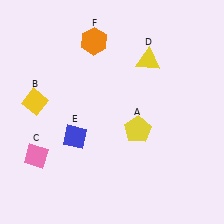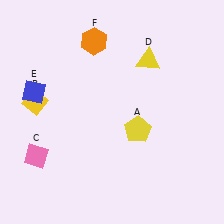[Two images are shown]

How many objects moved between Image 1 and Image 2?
1 object moved between the two images.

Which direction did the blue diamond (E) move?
The blue diamond (E) moved up.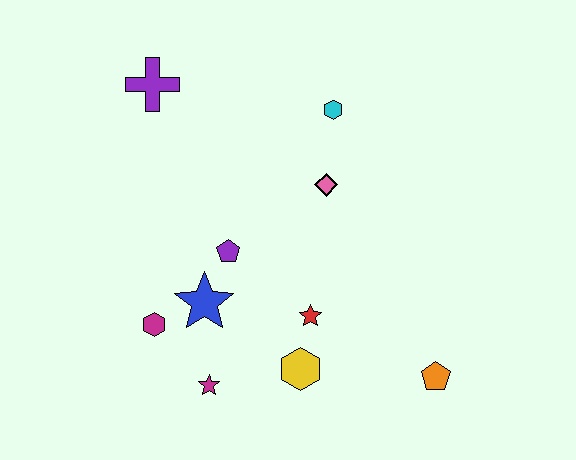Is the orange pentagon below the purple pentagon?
Yes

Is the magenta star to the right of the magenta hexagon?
Yes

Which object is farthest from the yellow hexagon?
The purple cross is farthest from the yellow hexagon.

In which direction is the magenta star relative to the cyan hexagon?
The magenta star is below the cyan hexagon.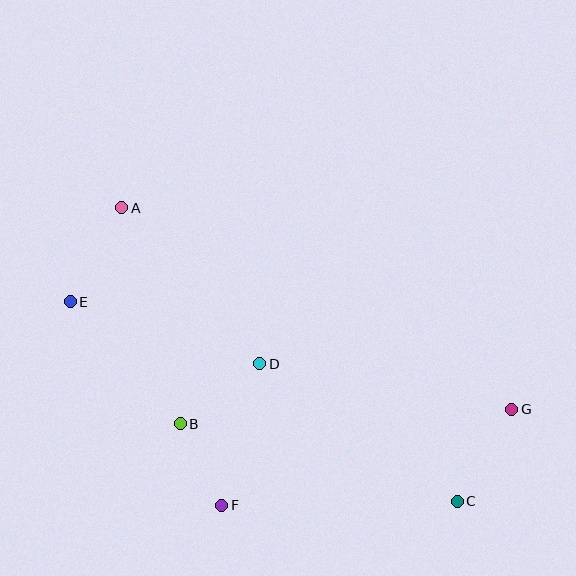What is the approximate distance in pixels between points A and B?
The distance between A and B is approximately 224 pixels.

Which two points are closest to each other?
Points B and F are closest to each other.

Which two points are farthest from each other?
Points E and G are farthest from each other.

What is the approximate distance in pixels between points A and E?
The distance between A and E is approximately 107 pixels.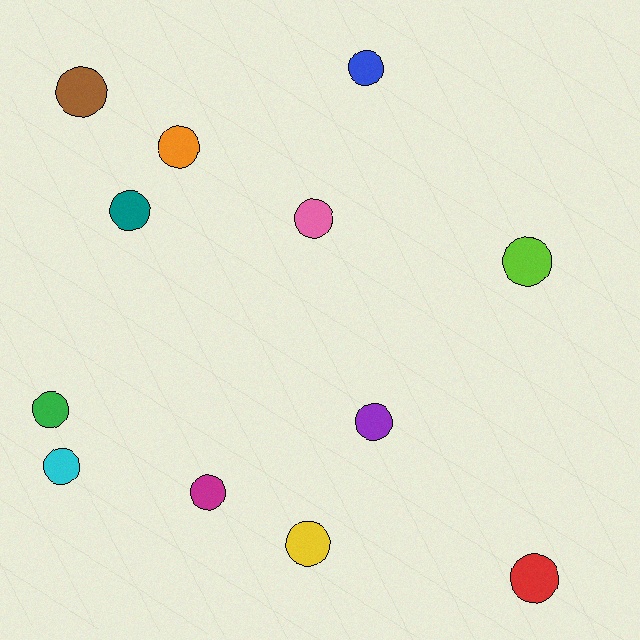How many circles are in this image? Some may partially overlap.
There are 12 circles.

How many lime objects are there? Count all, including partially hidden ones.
There is 1 lime object.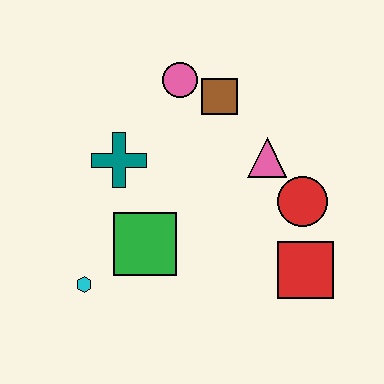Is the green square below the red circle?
Yes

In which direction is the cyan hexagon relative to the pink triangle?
The cyan hexagon is to the left of the pink triangle.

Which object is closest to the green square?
The cyan hexagon is closest to the green square.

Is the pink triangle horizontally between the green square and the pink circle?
No